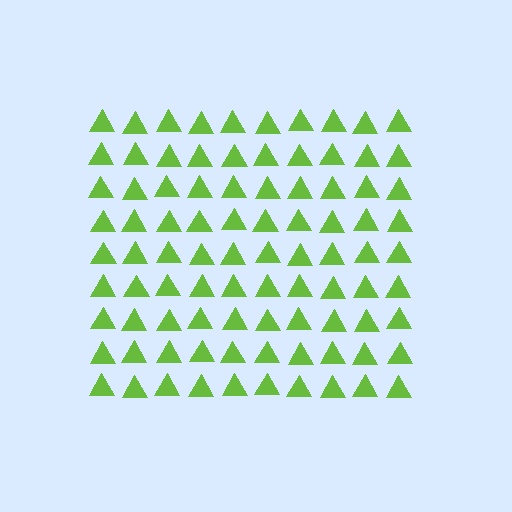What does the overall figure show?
The overall figure shows a square.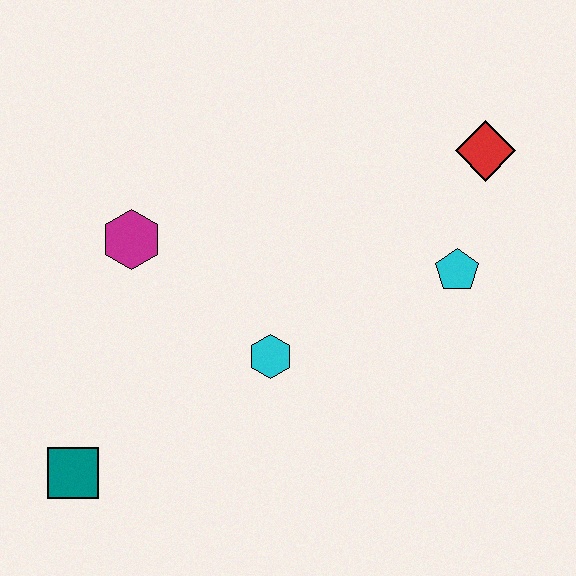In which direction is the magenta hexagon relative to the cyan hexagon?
The magenta hexagon is to the left of the cyan hexagon.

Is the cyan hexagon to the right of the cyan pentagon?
No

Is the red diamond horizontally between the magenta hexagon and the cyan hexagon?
No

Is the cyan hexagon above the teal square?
Yes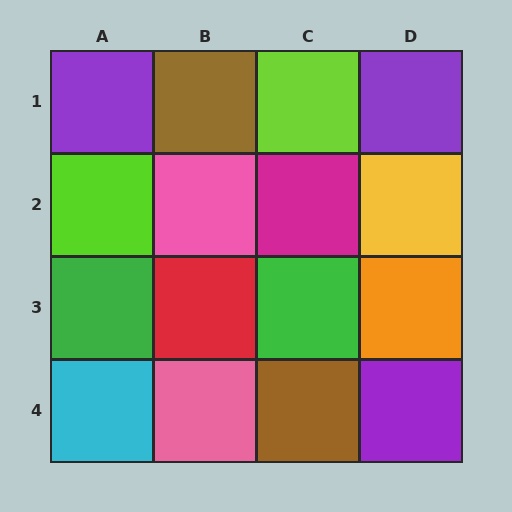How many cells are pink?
2 cells are pink.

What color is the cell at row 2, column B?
Pink.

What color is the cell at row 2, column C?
Magenta.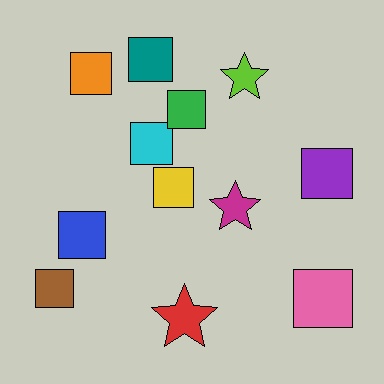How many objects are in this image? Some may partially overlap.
There are 12 objects.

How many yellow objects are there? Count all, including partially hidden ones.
There is 1 yellow object.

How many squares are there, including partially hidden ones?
There are 9 squares.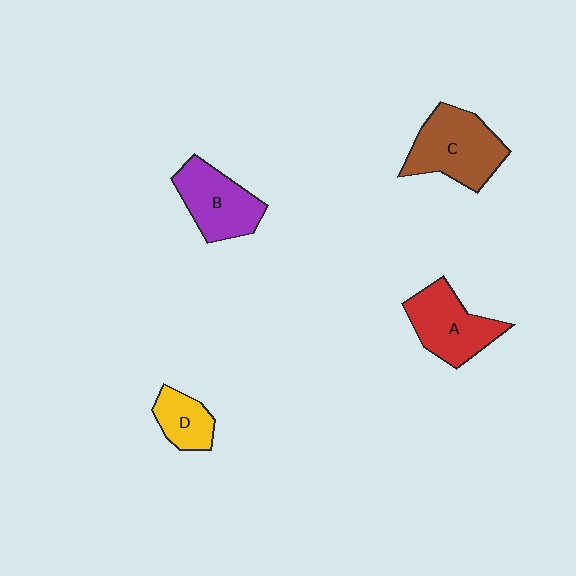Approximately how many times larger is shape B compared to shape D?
Approximately 1.7 times.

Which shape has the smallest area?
Shape D (yellow).